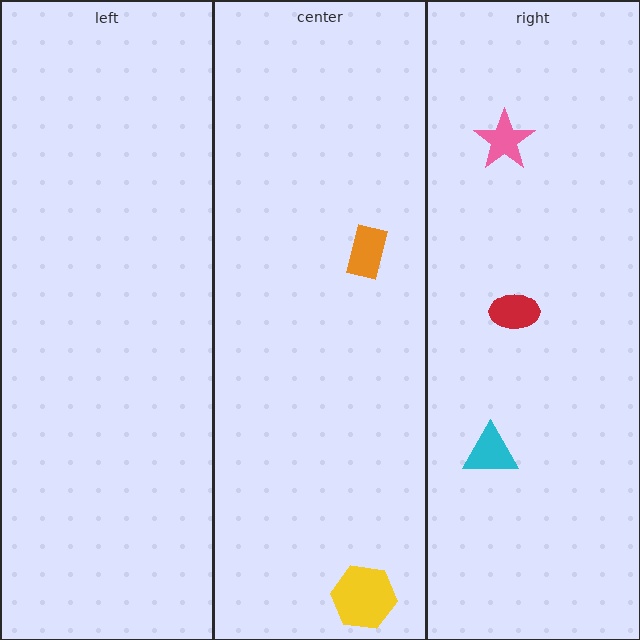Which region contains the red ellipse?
The right region.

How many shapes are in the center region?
2.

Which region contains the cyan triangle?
The right region.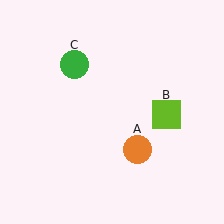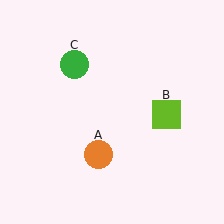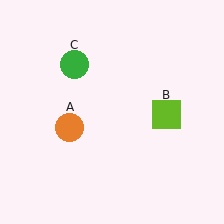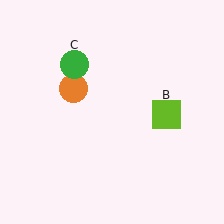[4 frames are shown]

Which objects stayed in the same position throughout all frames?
Lime square (object B) and green circle (object C) remained stationary.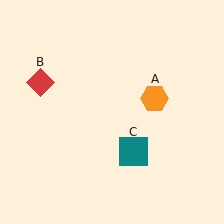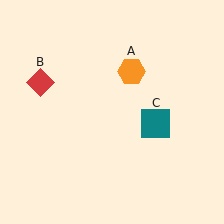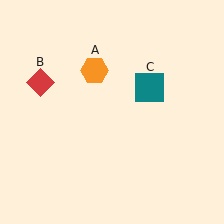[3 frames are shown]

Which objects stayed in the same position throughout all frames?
Red diamond (object B) remained stationary.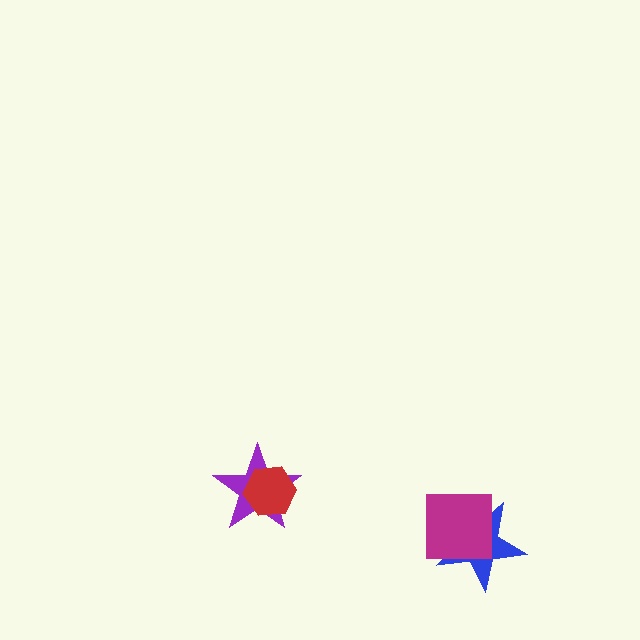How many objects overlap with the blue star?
1 object overlaps with the blue star.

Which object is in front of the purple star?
The red hexagon is in front of the purple star.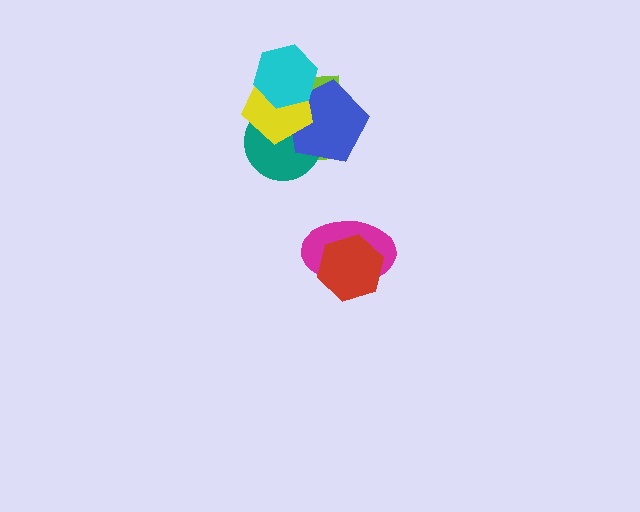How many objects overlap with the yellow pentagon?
4 objects overlap with the yellow pentagon.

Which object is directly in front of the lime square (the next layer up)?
The teal circle is directly in front of the lime square.